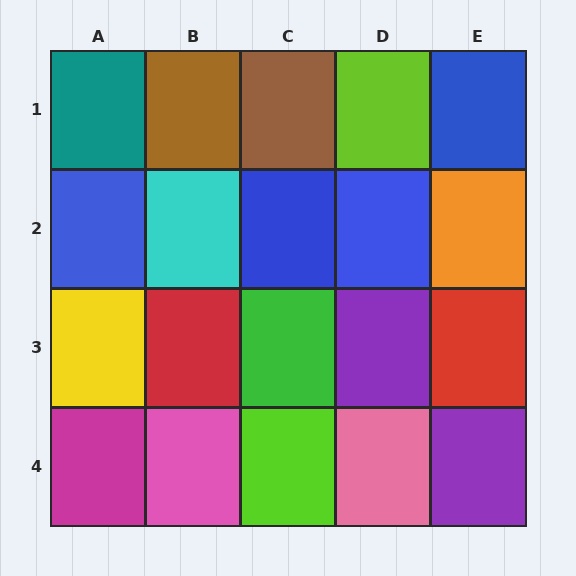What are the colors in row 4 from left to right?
Magenta, pink, lime, pink, purple.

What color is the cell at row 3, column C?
Green.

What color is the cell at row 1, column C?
Brown.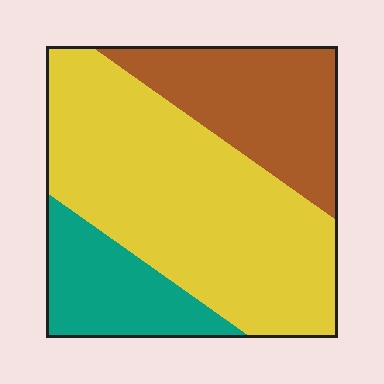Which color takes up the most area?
Yellow, at roughly 55%.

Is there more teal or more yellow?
Yellow.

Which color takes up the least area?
Teal, at roughly 20%.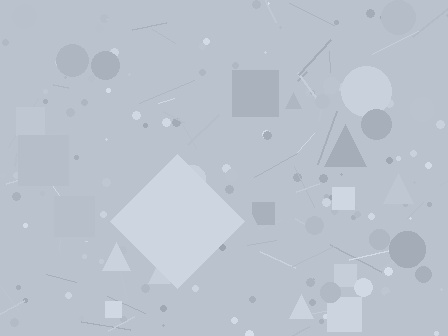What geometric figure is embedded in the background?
A diamond is embedded in the background.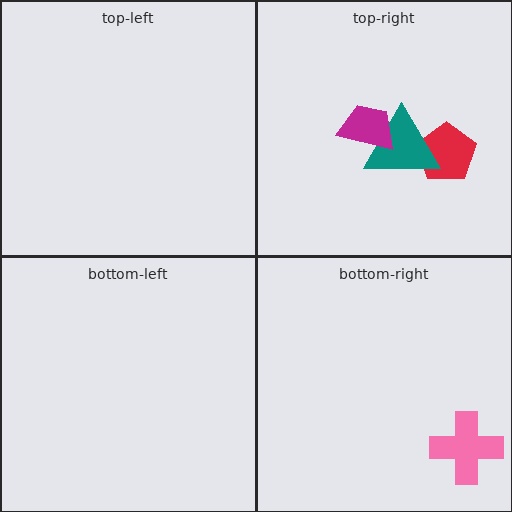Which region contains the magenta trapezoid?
The top-right region.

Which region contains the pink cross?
The bottom-right region.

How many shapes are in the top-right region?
3.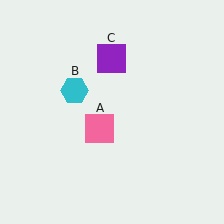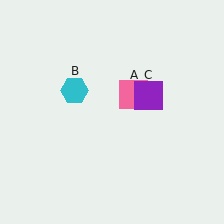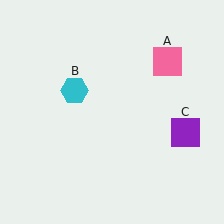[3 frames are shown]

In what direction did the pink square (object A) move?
The pink square (object A) moved up and to the right.